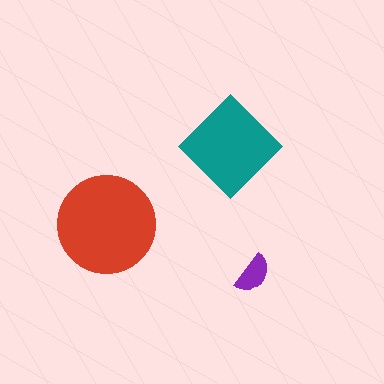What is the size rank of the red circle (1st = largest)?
1st.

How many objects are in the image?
There are 3 objects in the image.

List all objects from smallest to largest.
The purple semicircle, the teal diamond, the red circle.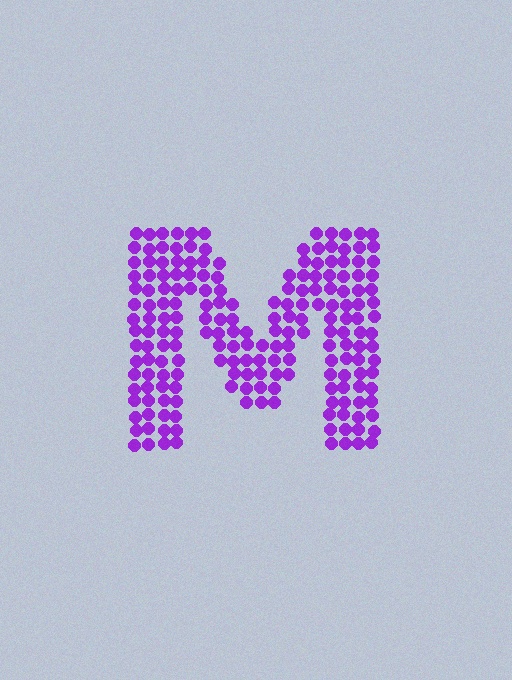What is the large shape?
The large shape is the letter M.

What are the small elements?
The small elements are circles.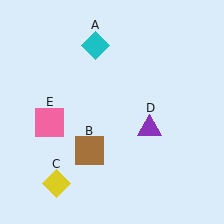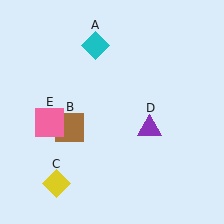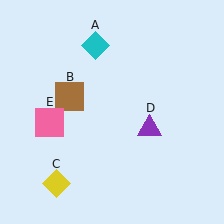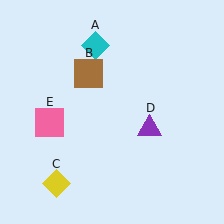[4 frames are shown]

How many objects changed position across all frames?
1 object changed position: brown square (object B).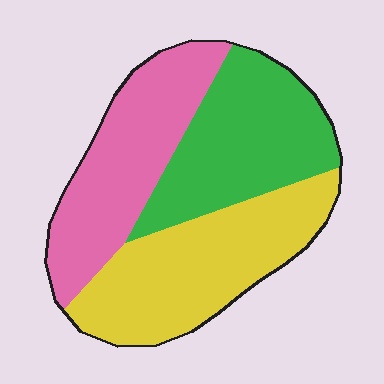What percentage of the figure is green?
Green takes up between a sixth and a third of the figure.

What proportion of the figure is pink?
Pink covers roughly 30% of the figure.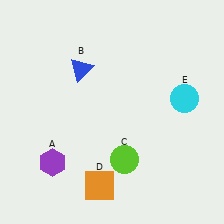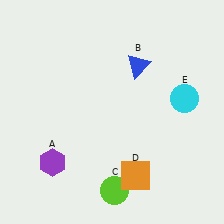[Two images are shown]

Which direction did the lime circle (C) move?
The lime circle (C) moved down.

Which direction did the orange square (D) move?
The orange square (D) moved right.